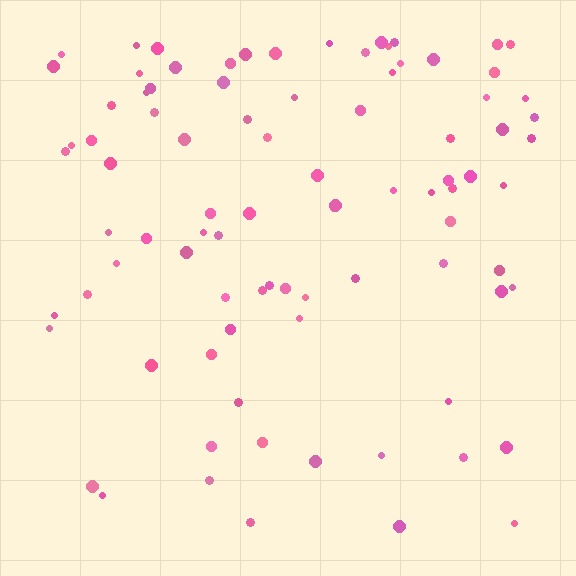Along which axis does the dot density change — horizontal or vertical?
Vertical.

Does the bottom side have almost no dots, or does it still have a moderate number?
Still a moderate number, just noticeably fewer than the top.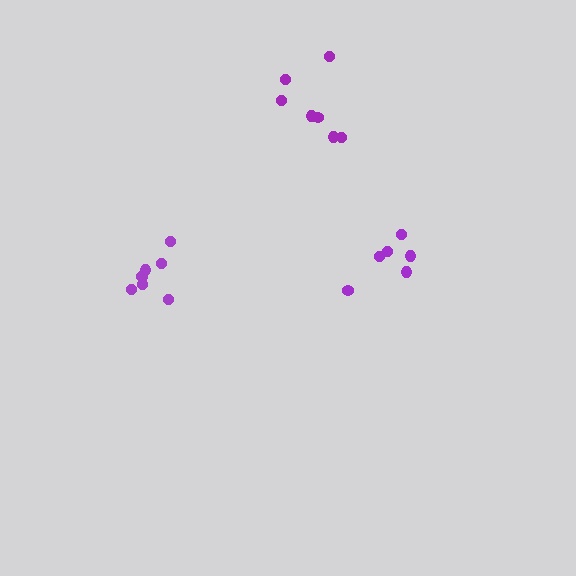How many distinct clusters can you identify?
There are 3 distinct clusters.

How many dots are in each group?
Group 1: 7 dots, Group 2: 6 dots, Group 3: 8 dots (21 total).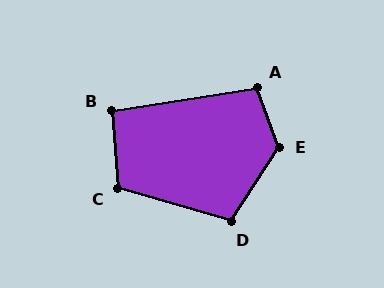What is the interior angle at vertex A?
Approximately 100 degrees (obtuse).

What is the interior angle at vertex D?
Approximately 107 degrees (obtuse).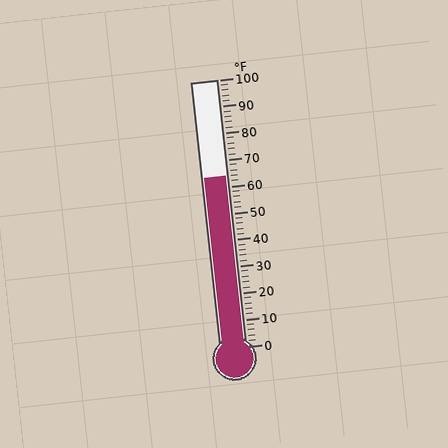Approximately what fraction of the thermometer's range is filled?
The thermometer is filled to approximately 65% of its range.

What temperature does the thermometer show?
The thermometer shows approximately 64°F.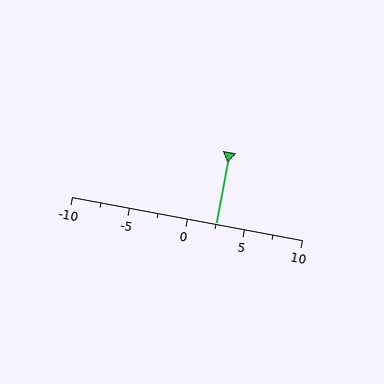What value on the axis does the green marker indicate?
The marker indicates approximately 2.5.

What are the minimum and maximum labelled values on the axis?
The axis runs from -10 to 10.